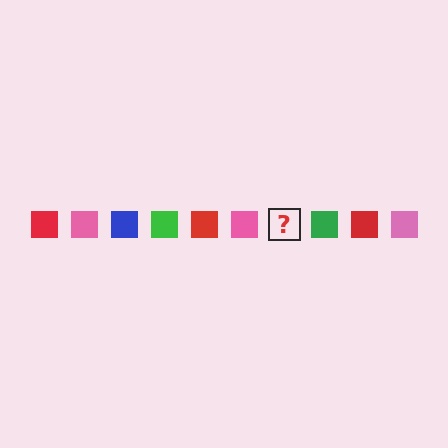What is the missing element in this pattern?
The missing element is a blue square.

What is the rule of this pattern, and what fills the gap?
The rule is that the pattern cycles through red, pink, blue, green squares. The gap should be filled with a blue square.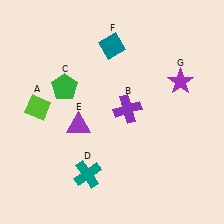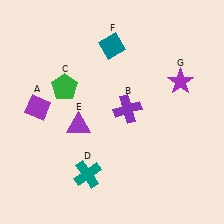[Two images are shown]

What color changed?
The diamond (A) changed from lime in Image 1 to purple in Image 2.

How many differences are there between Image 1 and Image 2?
There is 1 difference between the two images.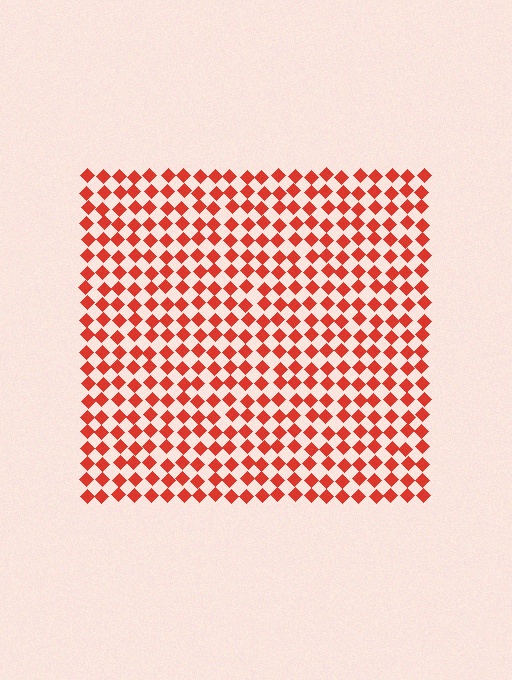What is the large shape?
The large shape is a square.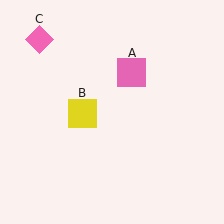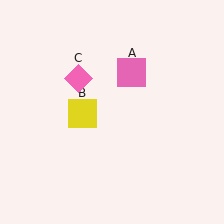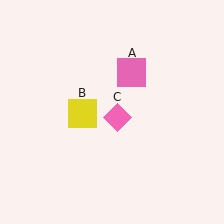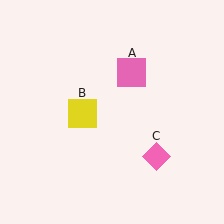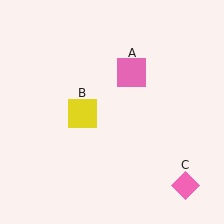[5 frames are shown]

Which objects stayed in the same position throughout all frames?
Pink square (object A) and yellow square (object B) remained stationary.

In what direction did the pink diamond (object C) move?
The pink diamond (object C) moved down and to the right.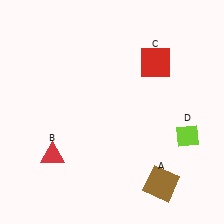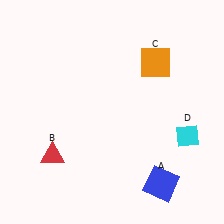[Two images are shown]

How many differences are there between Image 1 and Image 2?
There are 3 differences between the two images.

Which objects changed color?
A changed from brown to blue. C changed from red to orange. D changed from lime to cyan.